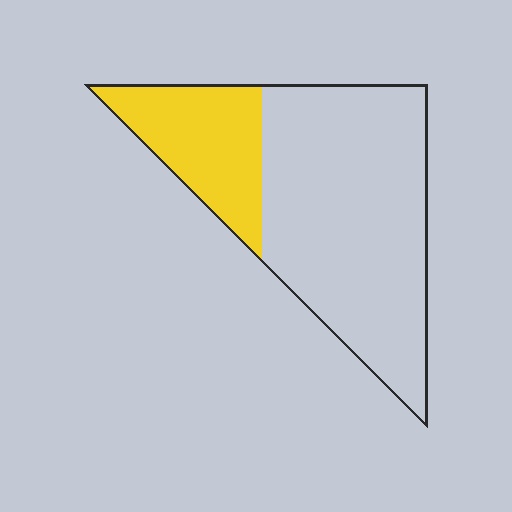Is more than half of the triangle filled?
No.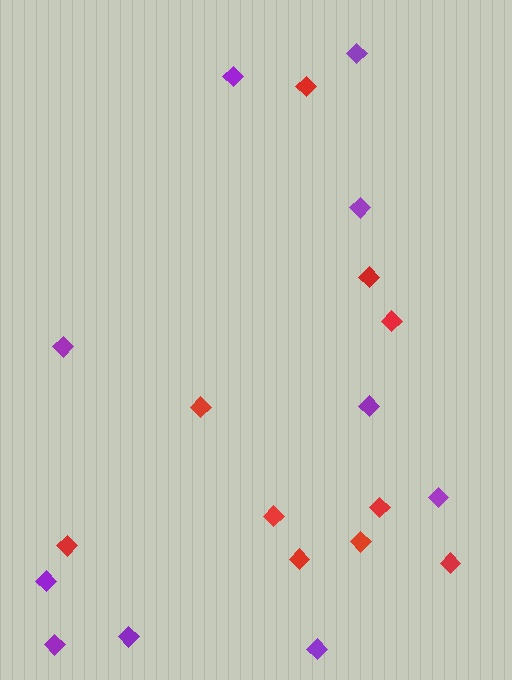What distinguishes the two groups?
There are 2 groups: one group of purple diamonds (10) and one group of red diamonds (10).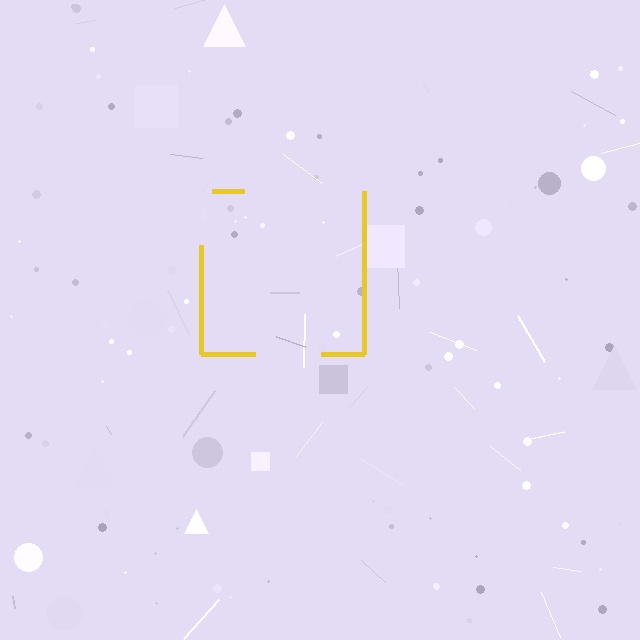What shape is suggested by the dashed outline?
The dashed outline suggests a square.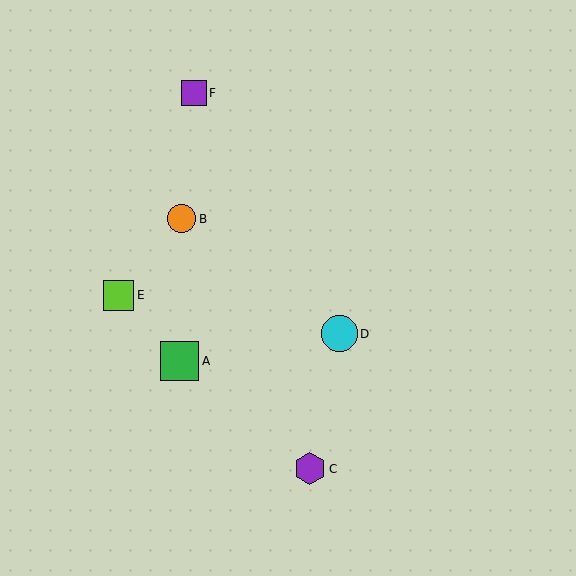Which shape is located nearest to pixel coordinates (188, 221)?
The orange circle (labeled B) at (182, 219) is nearest to that location.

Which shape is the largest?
The green square (labeled A) is the largest.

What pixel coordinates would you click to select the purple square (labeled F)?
Click at (194, 93) to select the purple square F.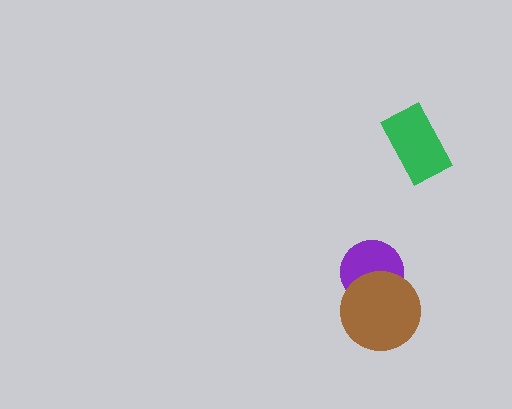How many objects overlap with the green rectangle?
0 objects overlap with the green rectangle.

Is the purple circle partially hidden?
Yes, it is partially covered by another shape.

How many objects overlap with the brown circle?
1 object overlaps with the brown circle.